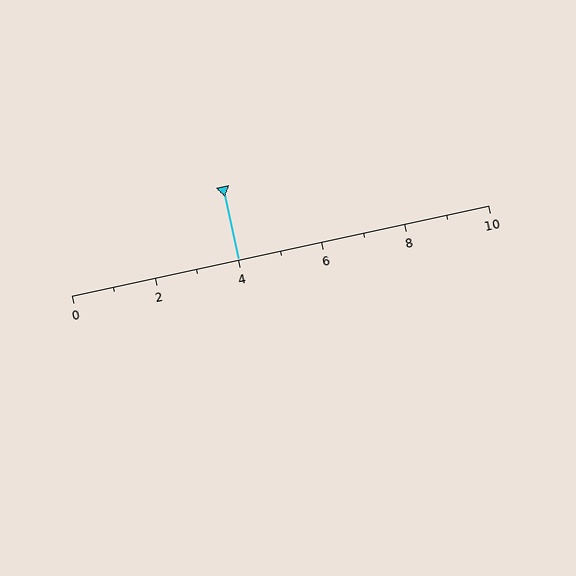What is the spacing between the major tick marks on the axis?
The major ticks are spaced 2 apart.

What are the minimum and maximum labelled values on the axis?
The axis runs from 0 to 10.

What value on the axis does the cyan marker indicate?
The marker indicates approximately 4.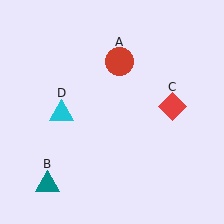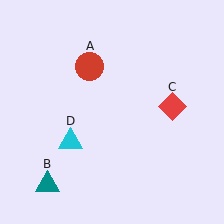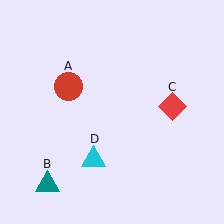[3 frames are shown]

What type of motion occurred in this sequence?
The red circle (object A), cyan triangle (object D) rotated counterclockwise around the center of the scene.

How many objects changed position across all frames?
2 objects changed position: red circle (object A), cyan triangle (object D).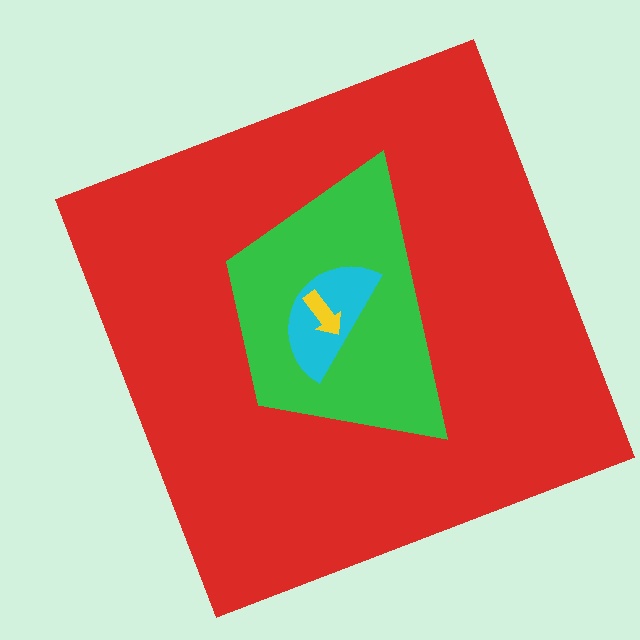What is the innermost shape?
The yellow arrow.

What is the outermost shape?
The red square.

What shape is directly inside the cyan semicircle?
The yellow arrow.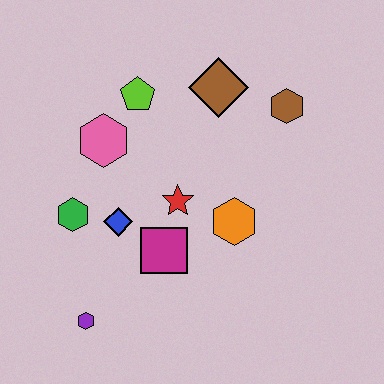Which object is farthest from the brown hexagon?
The purple hexagon is farthest from the brown hexagon.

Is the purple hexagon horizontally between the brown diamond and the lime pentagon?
No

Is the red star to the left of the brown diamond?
Yes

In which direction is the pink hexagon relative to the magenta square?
The pink hexagon is above the magenta square.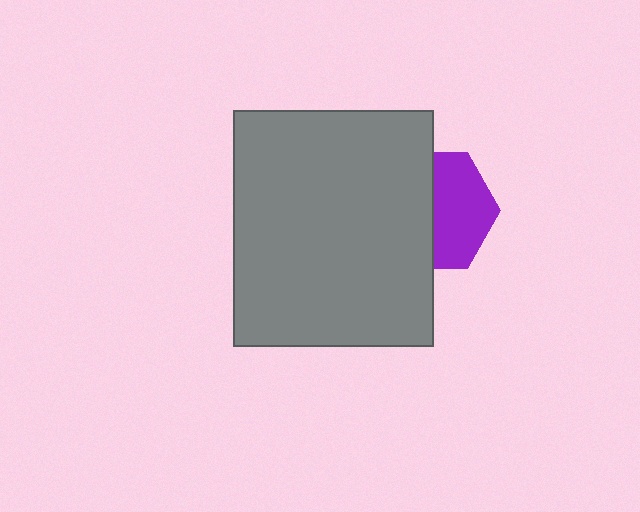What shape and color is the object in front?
The object in front is a gray rectangle.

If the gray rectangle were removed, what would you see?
You would see the complete purple hexagon.